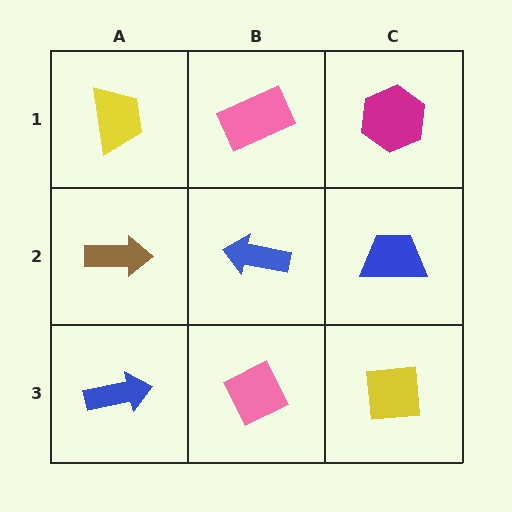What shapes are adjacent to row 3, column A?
A brown arrow (row 2, column A), a pink diamond (row 3, column B).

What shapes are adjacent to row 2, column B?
A pink rectangle (row 1, column B), a pink diamond (row 3, column B), a brown arrow (row 2, column A), a blue trapezoid (row 2, column C).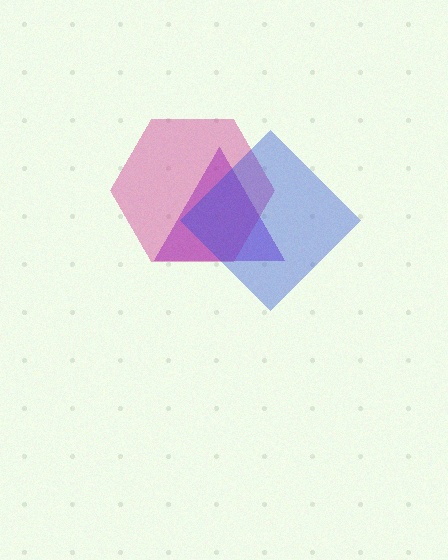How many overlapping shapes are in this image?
There are 3 overlapping shapes in the image.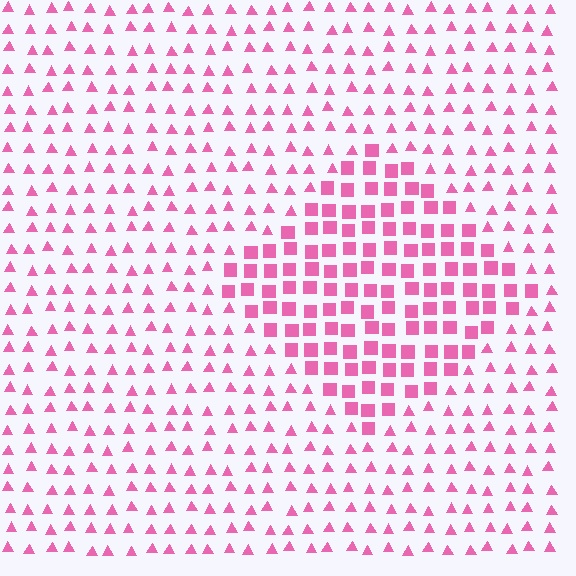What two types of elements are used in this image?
The image uses squares inside the diamond region and triangles outside it.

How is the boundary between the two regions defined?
The boundary is defined by a change in element shape: squares inside vs. triangles outside. All elements share the same color and spacing.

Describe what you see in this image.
The image is filled with small pink elements arranged in a uniform grid. A diamond-shaped region contains squares, while the surrounding area contains triangles. The boundary is defined purely by the change in element shape.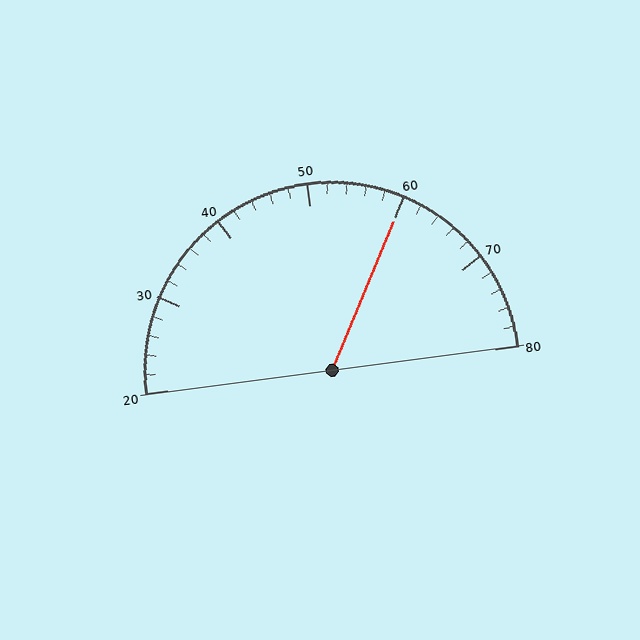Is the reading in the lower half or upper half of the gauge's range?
The reading is in the upper half of the range (20 to 80).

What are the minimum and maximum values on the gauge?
The gauge ranges from 20 to 80.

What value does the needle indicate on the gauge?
The needle indicates approximately 60.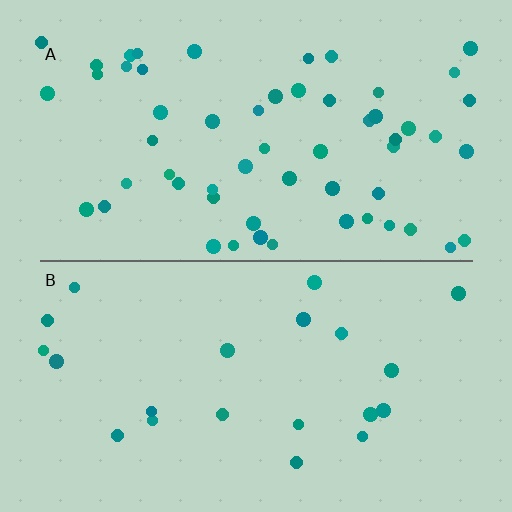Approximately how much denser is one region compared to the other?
Approximately 2.7× — region A over region B.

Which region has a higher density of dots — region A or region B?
A (the top).